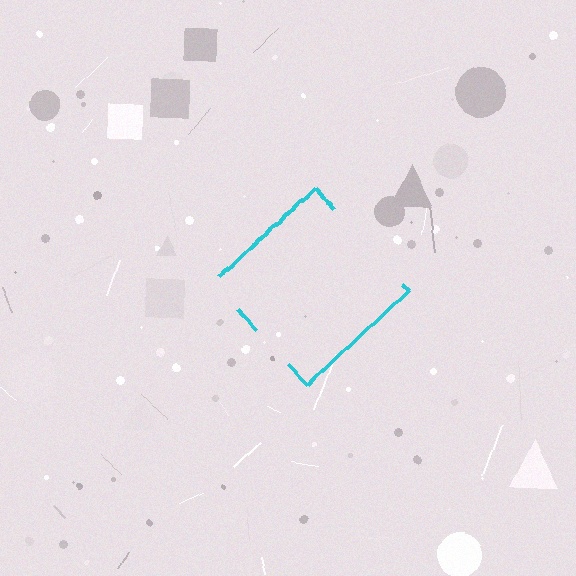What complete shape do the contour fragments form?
The contour fragments form a diamond.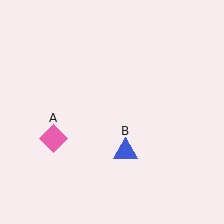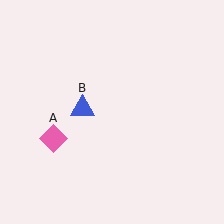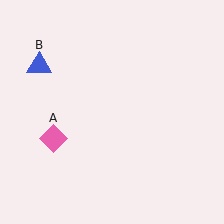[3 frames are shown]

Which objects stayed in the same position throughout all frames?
Pink diamond (object A) remained stationary.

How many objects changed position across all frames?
1 object changed position: blue triangle (object B).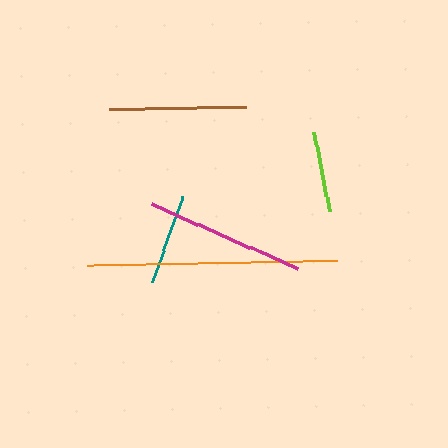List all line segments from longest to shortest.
From longest to shortest: orange, magenta, brown, teal, lime.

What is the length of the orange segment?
The orange segment is approximately 249 pixels long.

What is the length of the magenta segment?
The magenta segment is approximately 159 pixels long.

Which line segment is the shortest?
The lime line is the shortest at approximately 80 pixels.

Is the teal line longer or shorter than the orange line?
The orange line is longer than the teal line.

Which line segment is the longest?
The orange line is the longest at approximately 249 pixels.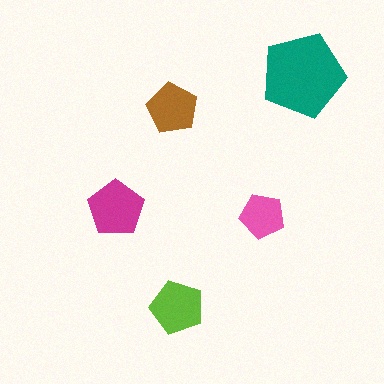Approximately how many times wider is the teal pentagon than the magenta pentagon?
About 1.5 times wider.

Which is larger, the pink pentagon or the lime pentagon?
The lime one.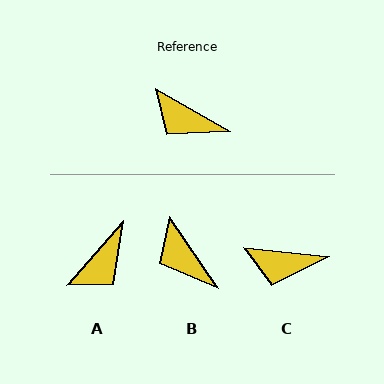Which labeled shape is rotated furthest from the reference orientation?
A, about 78 degrees away.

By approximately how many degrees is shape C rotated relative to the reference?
Approximately 23 degrees counter-clockwise.